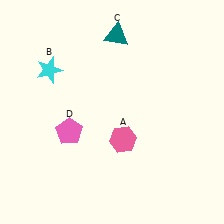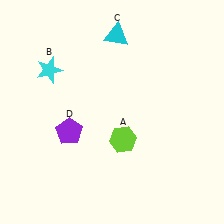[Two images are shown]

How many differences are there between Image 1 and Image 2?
There are 3 differences between the two images.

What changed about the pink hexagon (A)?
In Image 1, A is pink. In Image 2, it changed to lime.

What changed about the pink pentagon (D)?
In Image 1, D is pink. In Image 2, it changed to purple.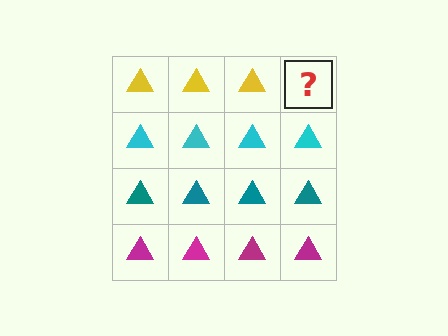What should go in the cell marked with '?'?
The missing cell should contain a yellow triangle.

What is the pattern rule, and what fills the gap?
The rule is that each row has a consistent color. The gap should be filled with a yellow triangle.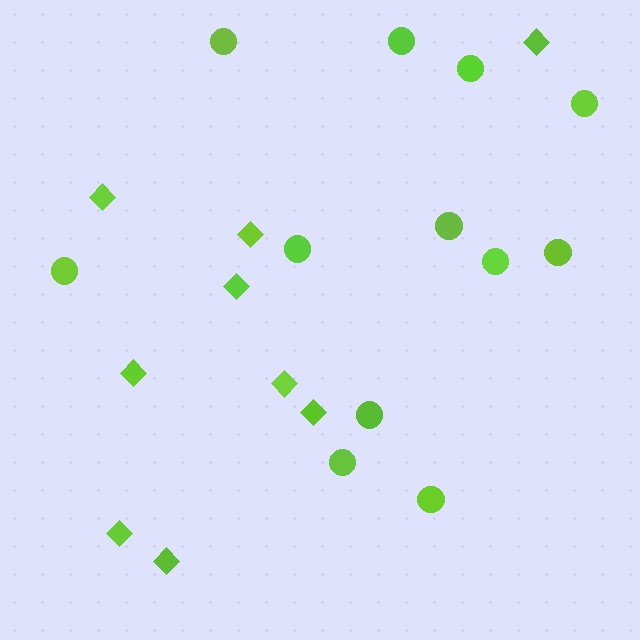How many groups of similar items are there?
There are 2 groups: one group of diamonds (9) and one group of circles (12).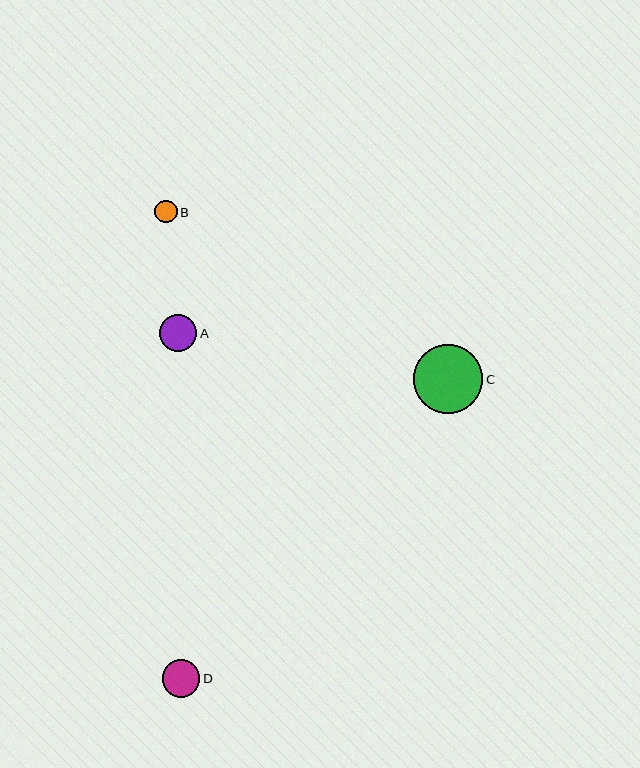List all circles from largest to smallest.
From largest to smallest: C, A, D, B.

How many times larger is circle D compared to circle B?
Circle D is approximately 1.7 times the size of circle B.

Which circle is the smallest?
Circle B is the smallest with a size of approximately 22 pixels.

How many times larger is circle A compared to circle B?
Circle A is approximately 1.7 times the size of circle B.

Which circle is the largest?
Circle C is the largest with a size of approximately 69 pixels.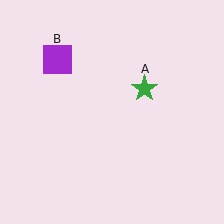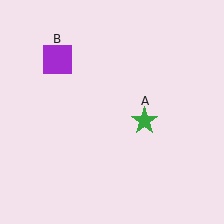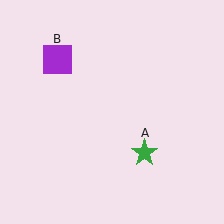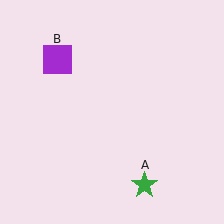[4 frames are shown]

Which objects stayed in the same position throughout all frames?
Purple square (object B) remained stationary.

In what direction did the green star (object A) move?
The green star (object A) moved down.